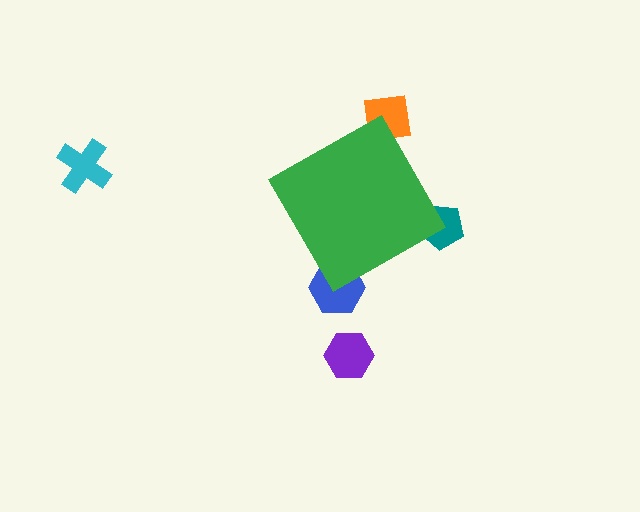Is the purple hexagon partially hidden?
No, the purple hexagon is fully visible.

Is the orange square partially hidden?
Yes, the orange square is partially hidden behind the green diamond.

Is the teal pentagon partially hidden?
Yes, the teal pentagon is partially hidden behind the green diamond.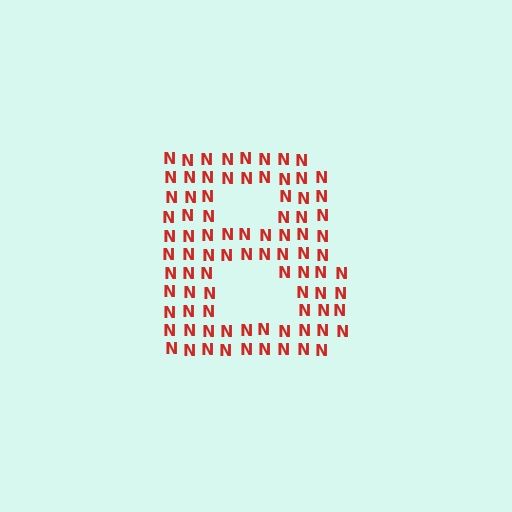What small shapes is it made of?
It is made of small letter N's.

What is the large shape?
The large shape is the letter B.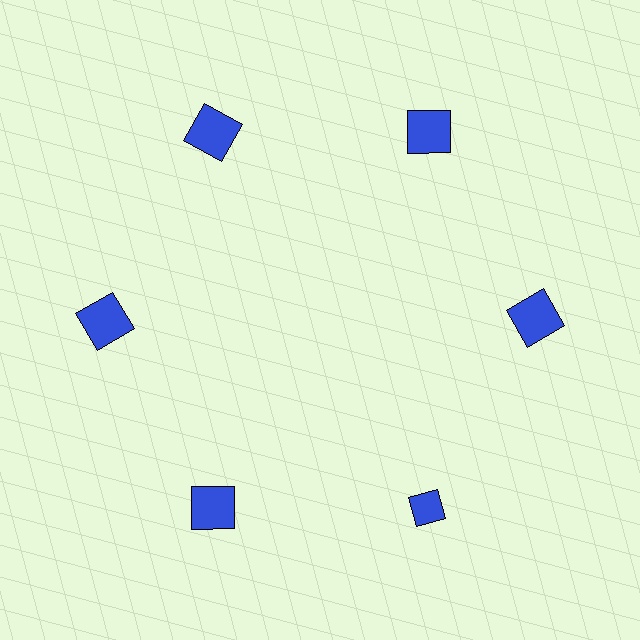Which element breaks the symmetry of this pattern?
The blue diamond at roughly the 5 o'clock position breaks the symmetry. All other shapes are blue squares.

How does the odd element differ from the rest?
It has a different shape: diamond instead of square.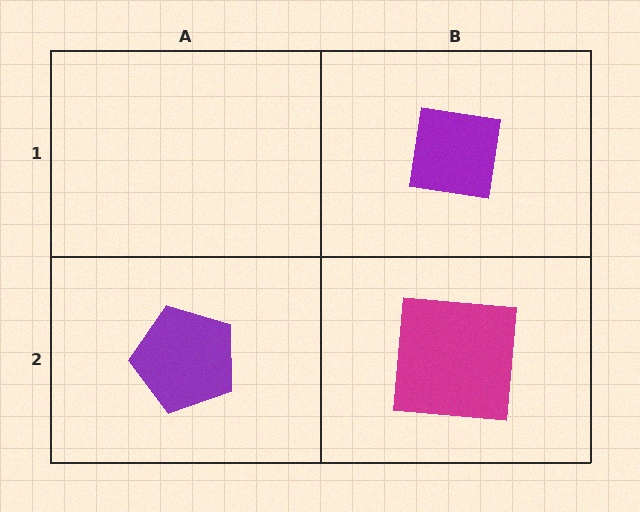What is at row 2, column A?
A purple pentagon.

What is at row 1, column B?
A purple square.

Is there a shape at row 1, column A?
No, that cell is empty.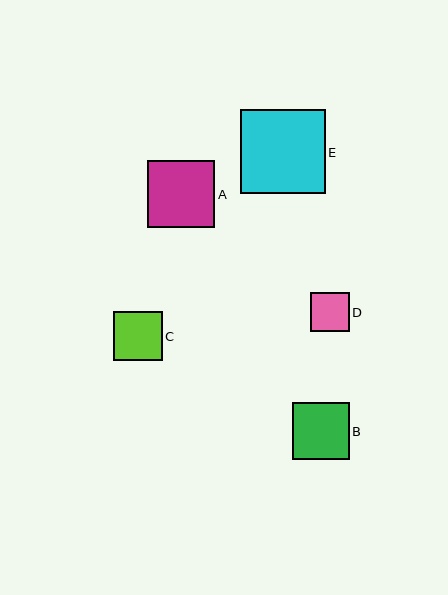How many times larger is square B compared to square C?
Square B is approximately 1.2 times the size of square C.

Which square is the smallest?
Square D is the smallest with a size of approximately 39 pixels.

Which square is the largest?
Square E is the largest with a size of approximately 85 pixels.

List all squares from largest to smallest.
From largest to smallest: E, A, B, C, D.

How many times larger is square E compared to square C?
Square E is approximately 1.7 times the size of square C.